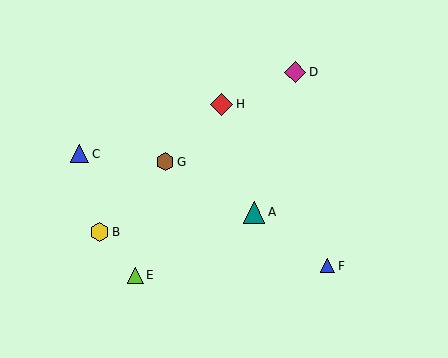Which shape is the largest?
The red diamond (labeled H) is the largest.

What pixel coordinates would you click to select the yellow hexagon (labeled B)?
Click at (99, 232) to select the yellow hexagon B.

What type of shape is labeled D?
Shape D is a magenta diamond.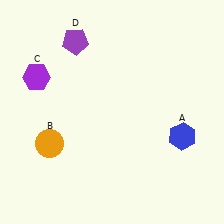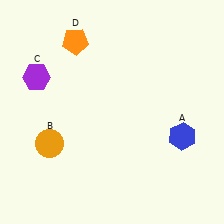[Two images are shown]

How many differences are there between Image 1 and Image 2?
There is 1 difference between the two images.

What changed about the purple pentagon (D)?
In Image 1, D is purple. In Image 2, it changed to orange.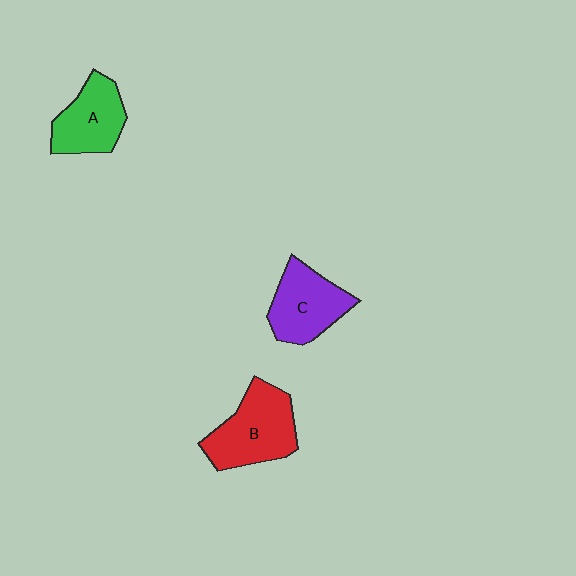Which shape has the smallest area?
Shape A (green).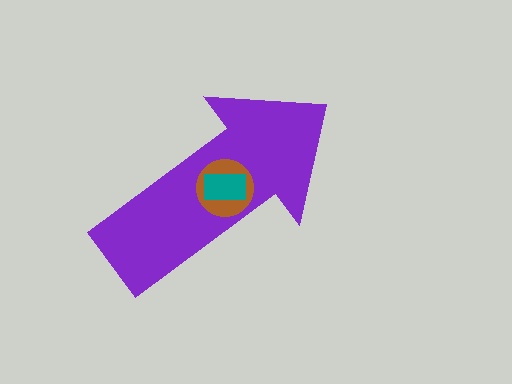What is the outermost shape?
The purple arrow.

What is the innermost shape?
The teal rectangle.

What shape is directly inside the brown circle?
The teal rectangle.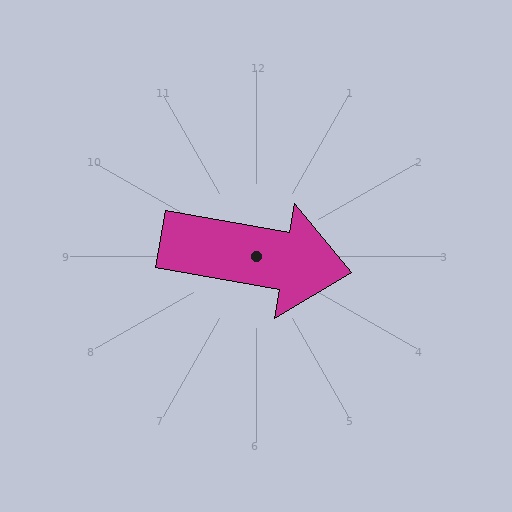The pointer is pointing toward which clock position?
Roughly 3 o'clock.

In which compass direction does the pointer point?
East.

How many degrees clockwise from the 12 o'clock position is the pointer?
Approximately 100 degrees.